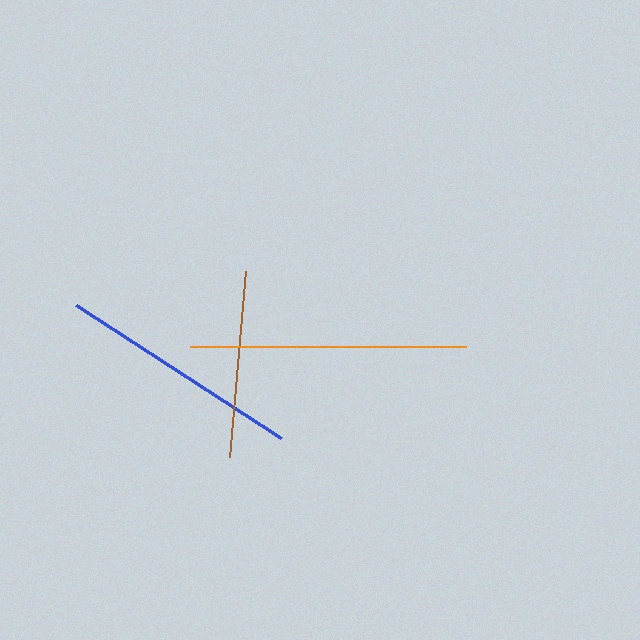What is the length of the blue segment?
The blue segment is approximately 245 pixels long.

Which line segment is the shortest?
The brown line is the shortest at approximately 186 pixels.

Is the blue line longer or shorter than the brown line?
The blue line is longer than the brown line.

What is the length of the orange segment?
The orange segment is approximately 276 pixels long.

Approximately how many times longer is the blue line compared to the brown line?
The blue line is approximately 1.3 times the length of the brown line.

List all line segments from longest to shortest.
From longest to shortest: orange, blue, brown.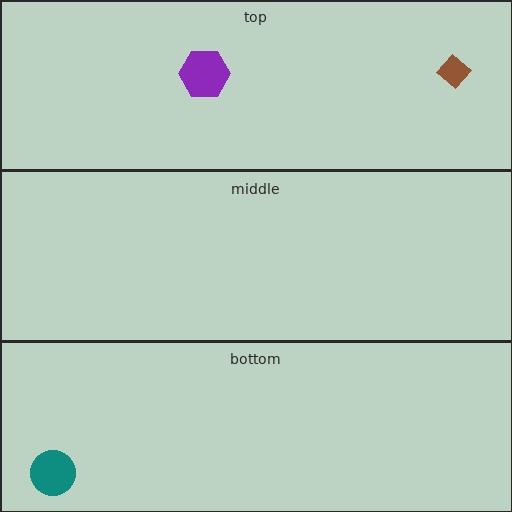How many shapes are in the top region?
2.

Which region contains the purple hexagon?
The top region.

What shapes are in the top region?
The brown diamond, the purple hexagon.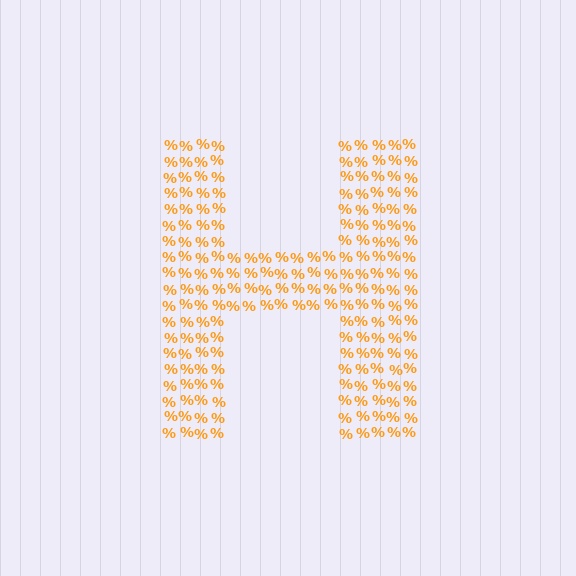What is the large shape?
The large shape is the letter H.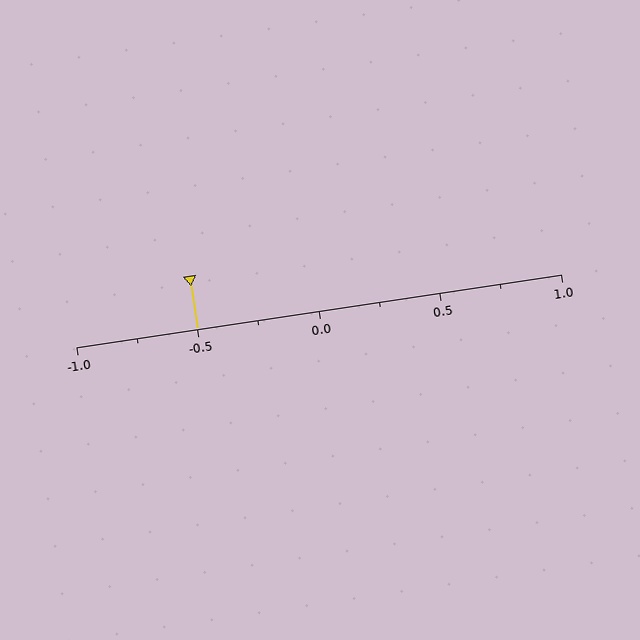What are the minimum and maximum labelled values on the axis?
The axis runs from -1.0 to 1.0.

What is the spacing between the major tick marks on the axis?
The major ticks are spaced 0.5 apart.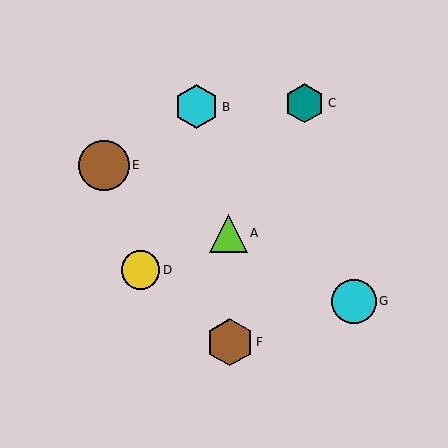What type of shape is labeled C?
Shape C is a teal hexagon.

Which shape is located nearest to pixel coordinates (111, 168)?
The brown circle (labeled E) at (104, 165) is nearest to that location.